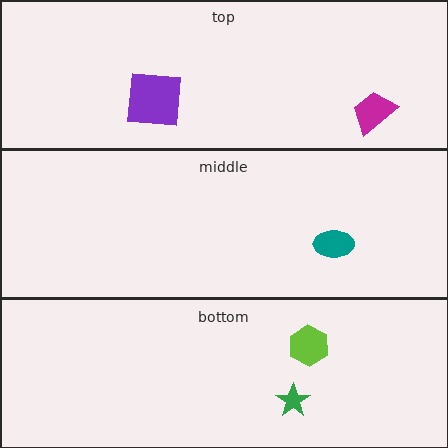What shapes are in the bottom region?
The lime hexagon, the green star.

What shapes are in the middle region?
The teal ellipse.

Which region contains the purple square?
The top region.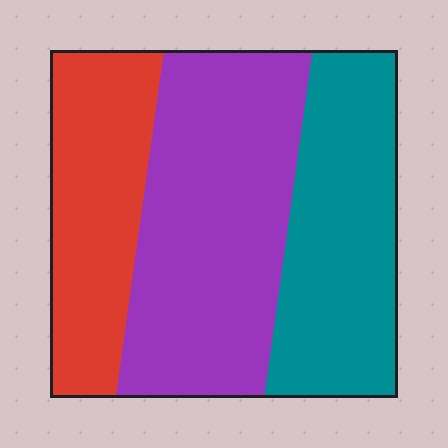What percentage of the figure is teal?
Teal takes up about one third (1/3) of the figure.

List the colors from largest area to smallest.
From largest to smallest: purple, teal, red.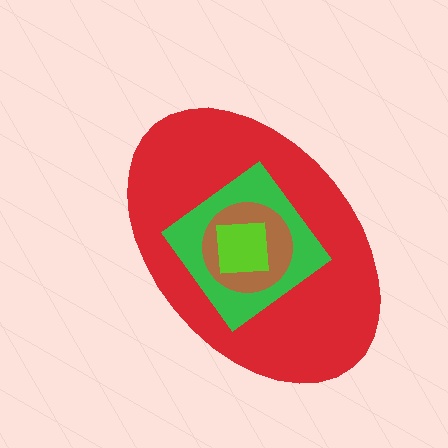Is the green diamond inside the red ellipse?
Yes.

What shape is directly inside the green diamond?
The brown circle.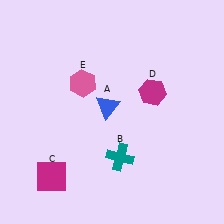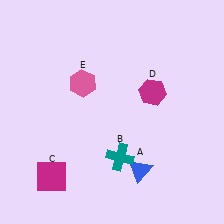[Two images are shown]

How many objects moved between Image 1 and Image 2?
1 object moved between the two images.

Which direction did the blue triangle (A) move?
The blue triangle (A) moved down.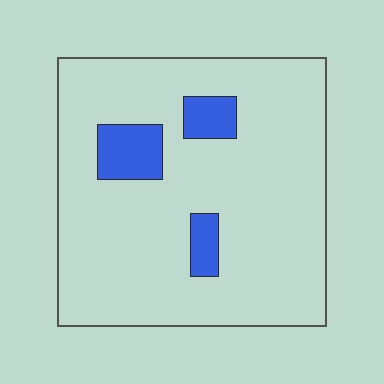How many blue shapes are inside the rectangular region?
3.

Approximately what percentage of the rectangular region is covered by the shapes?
Approximately 10%.